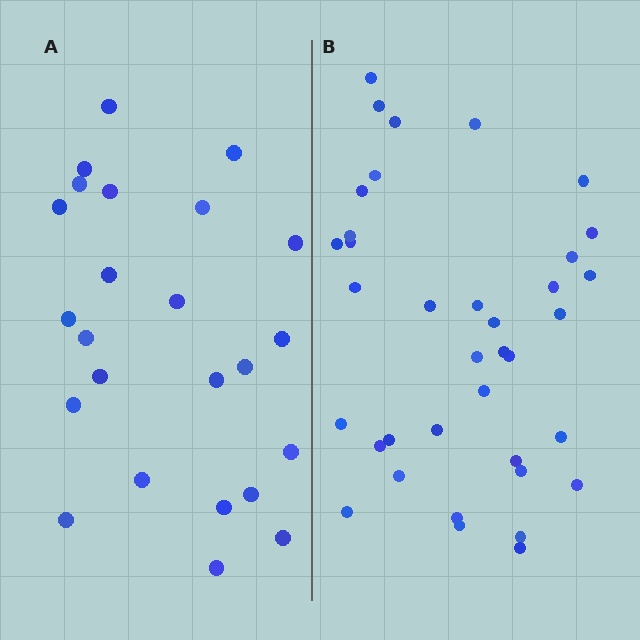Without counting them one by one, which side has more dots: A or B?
Region B (the right region) has more dots.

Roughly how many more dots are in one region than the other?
Region B has approximately 15 more dots than region A.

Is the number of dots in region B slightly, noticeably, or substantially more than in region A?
Region B has substantially more. The ratio is roughly 1.5 to 1.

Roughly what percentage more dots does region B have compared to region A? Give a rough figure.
About 55% more.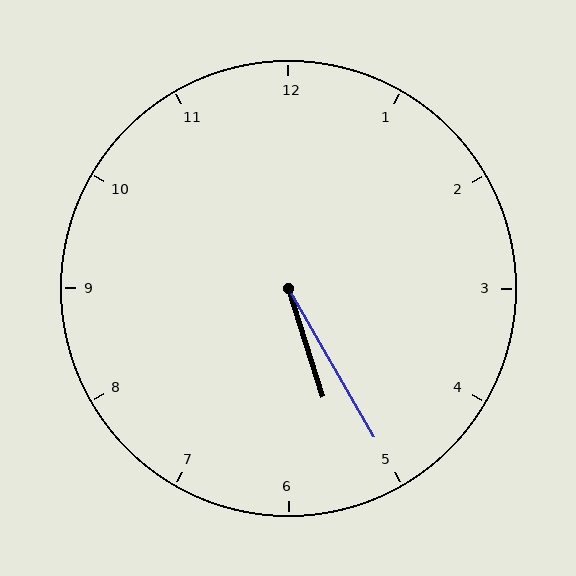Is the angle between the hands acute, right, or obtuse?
It is acute.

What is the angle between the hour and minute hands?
Approximately 12 degrees.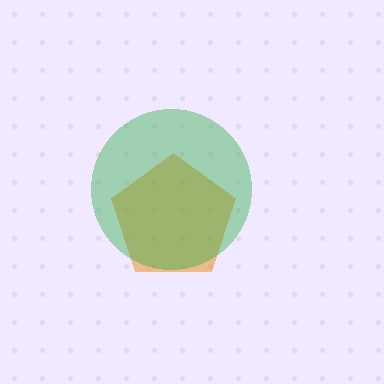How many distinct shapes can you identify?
There are 2 distinct shapes: an orange pentagon, a green circle.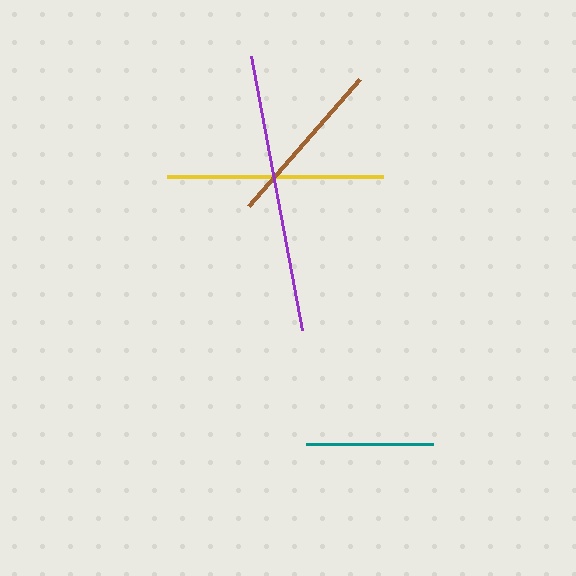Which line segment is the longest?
The purple line is the longest at approximately 278 pixels.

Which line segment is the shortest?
The teal line is the shortest at approximately 127 pixels.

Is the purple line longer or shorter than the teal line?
The purple line is longer than the teal line.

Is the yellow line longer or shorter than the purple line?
The purple line is longer than the yellow line.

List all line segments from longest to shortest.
From longest to shortest: purple, yellow, brown, teal.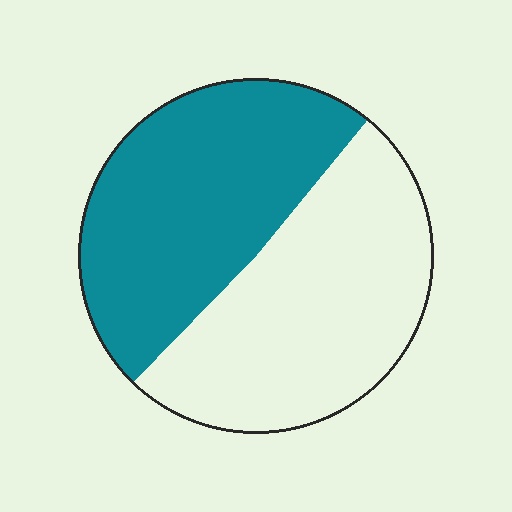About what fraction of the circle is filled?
About one half (1/2).